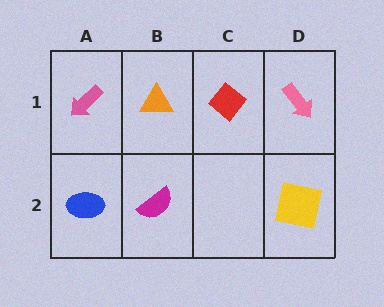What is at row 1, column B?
An orange triangle.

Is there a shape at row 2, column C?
No, that cell is empty.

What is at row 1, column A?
A pink arrow.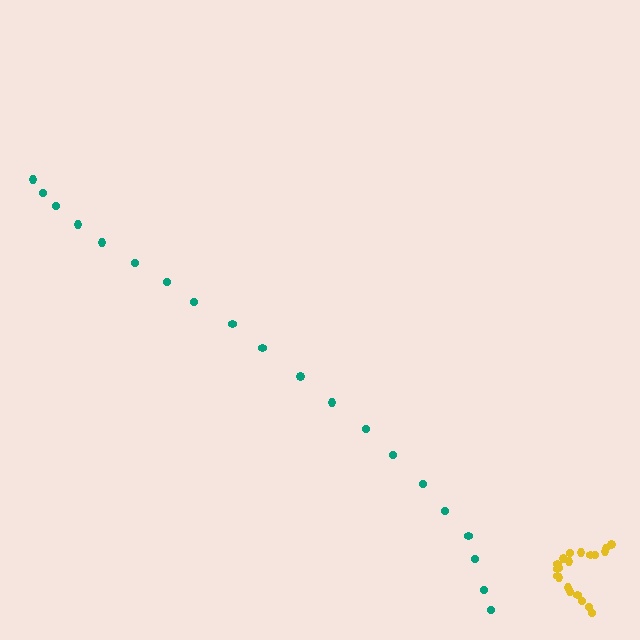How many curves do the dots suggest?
There are 2 distinct paths.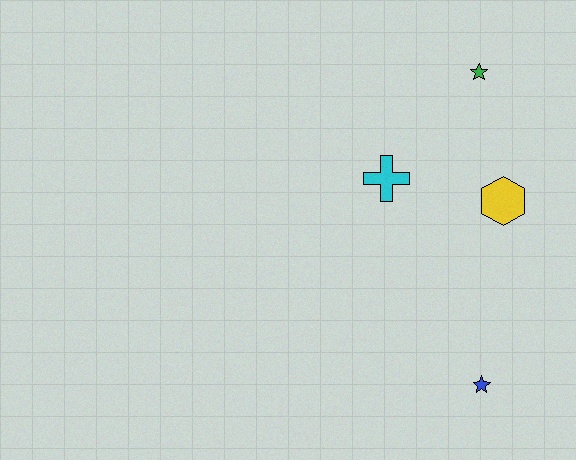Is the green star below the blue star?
No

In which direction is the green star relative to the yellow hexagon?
The green star is above the yellow hexagon.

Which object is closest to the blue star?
The yellow hexagon is closest to the blue star.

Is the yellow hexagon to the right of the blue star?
Yes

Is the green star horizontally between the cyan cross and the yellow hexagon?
Yes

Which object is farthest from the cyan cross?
The blue star is farthest from the cyan cross.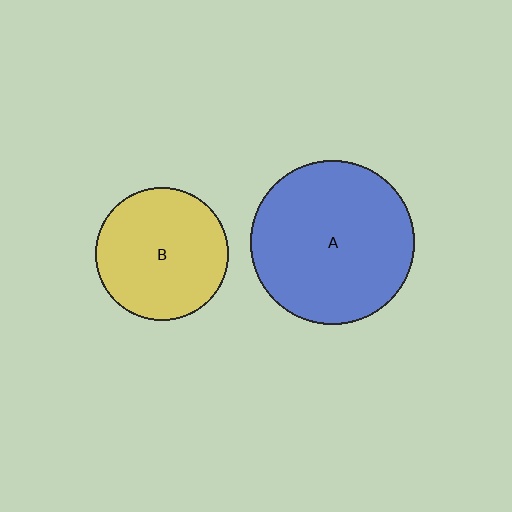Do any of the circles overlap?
No, none of the circles overlap.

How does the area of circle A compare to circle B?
Approximately 1.5 times.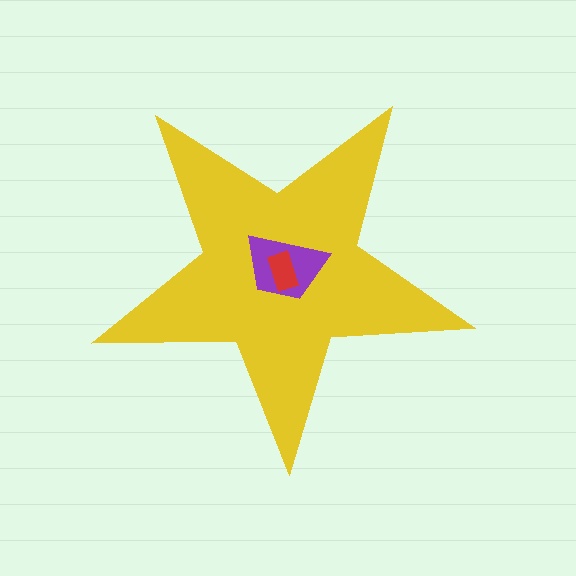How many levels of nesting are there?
3.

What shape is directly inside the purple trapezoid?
The red rectangle.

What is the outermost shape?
The yellow star.